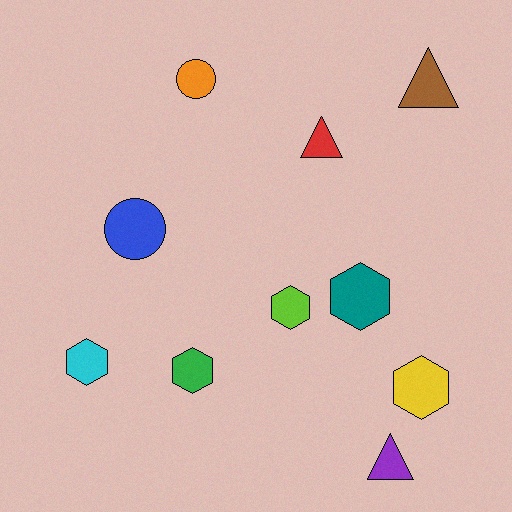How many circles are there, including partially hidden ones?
There are 2 circles.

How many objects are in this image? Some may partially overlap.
There are 10 objects.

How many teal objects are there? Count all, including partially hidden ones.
There is 1 teal object.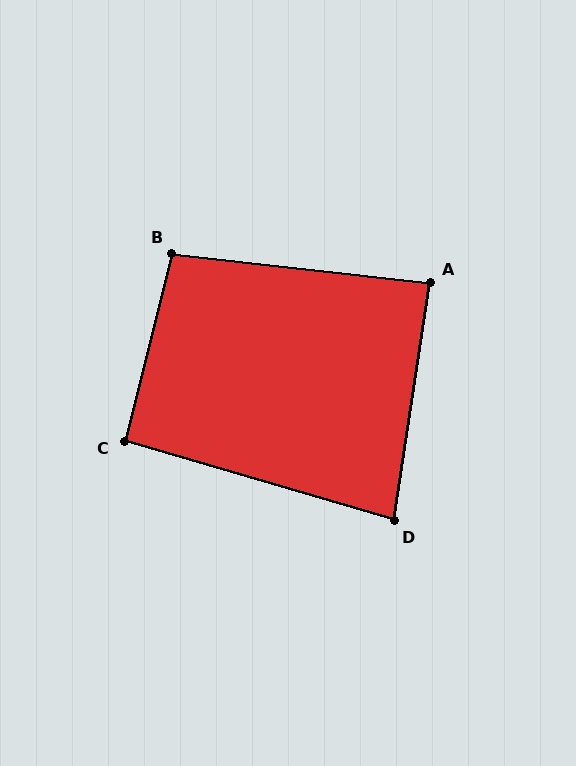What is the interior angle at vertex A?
Approximately 88 degrees (approximately right).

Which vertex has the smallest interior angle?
D, at approximately 82 degrees.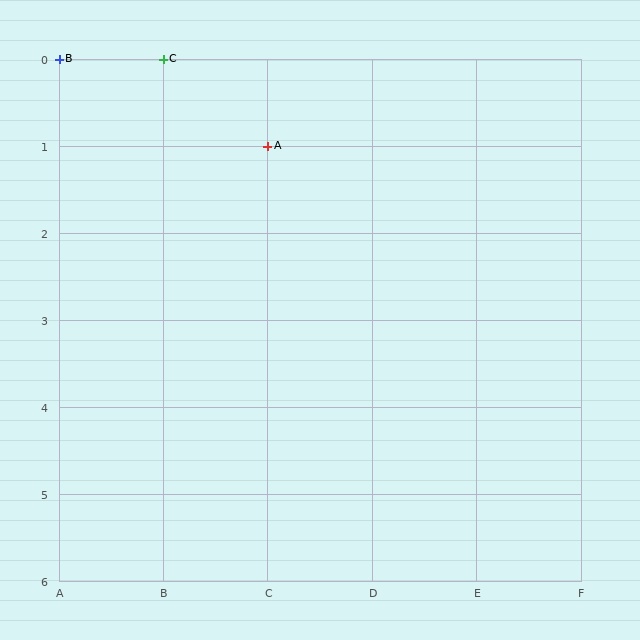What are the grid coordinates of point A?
Point A is at grid coordinates (C, 1).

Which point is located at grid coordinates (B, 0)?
Point C is at (B, 0).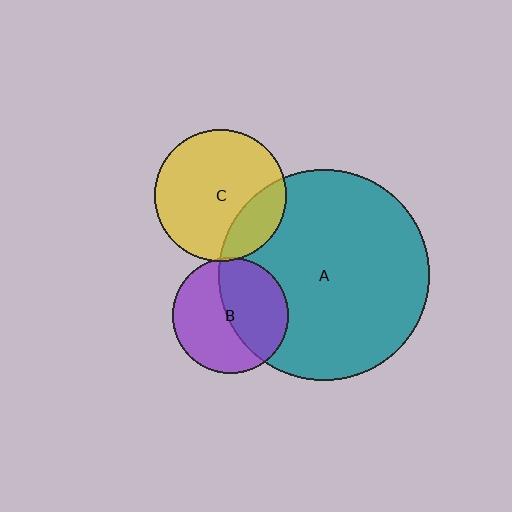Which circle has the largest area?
Circle A (teal).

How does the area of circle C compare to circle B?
Approximately 1.3 times.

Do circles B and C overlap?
Yes.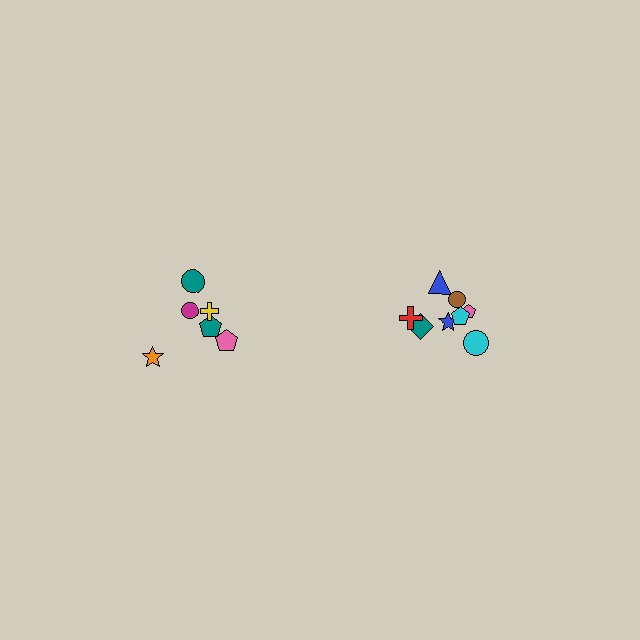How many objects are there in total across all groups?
There are 14 objects.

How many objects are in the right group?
There are 8 objects.